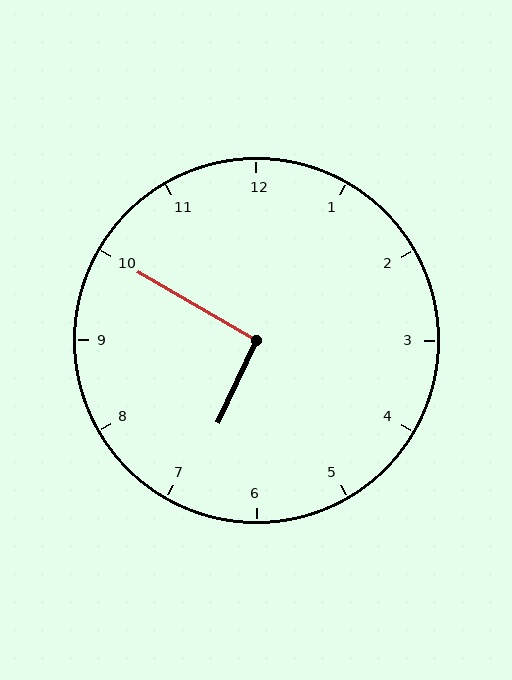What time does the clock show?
6:50.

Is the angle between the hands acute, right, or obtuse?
It is right.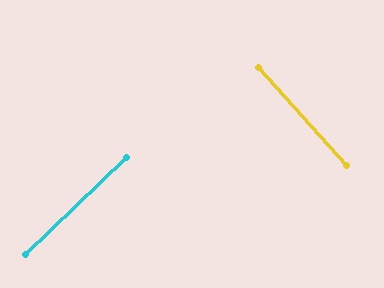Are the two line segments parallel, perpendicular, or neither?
Perpendicular — they meet at approximately 88°.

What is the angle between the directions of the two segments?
Approximately 88 degrees.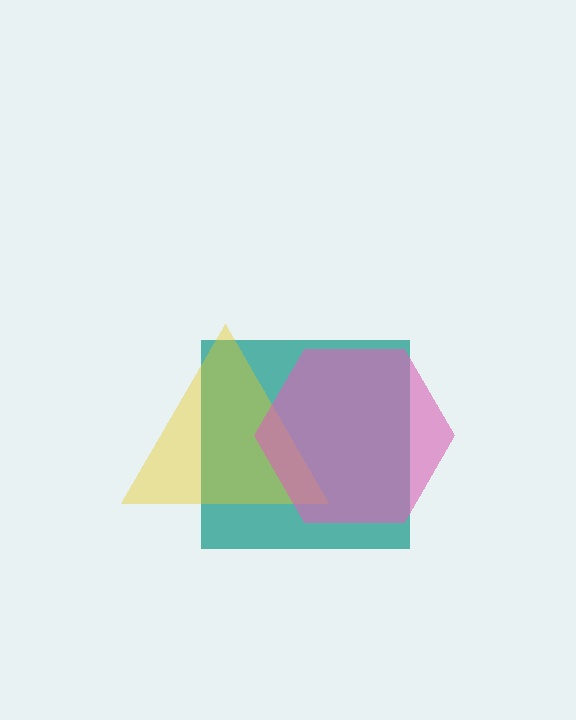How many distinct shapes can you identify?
There are 3 distinct shapes: a teal square, a yellow triangle, a pink hexagon.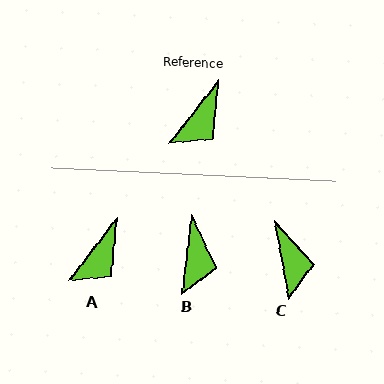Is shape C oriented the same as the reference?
No, it is off by about 48 degrees.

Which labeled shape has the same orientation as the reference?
A.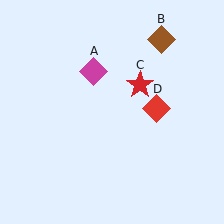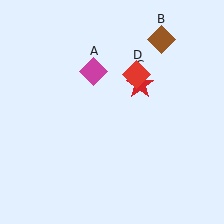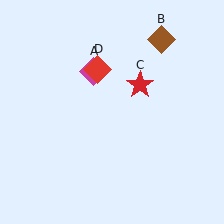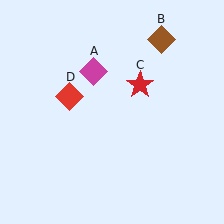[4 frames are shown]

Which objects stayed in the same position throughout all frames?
Magenta diamond (object A) and brown diamond (object B) and red star (object C) remained stationary.